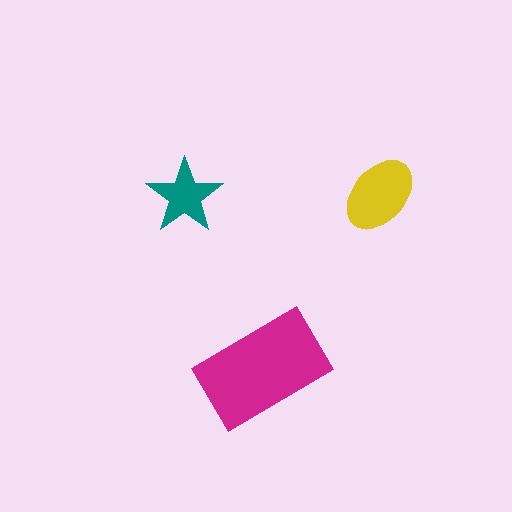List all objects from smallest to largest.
The teal star, the yellow ellipse, the magenta rectangle.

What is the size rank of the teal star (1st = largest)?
3rd.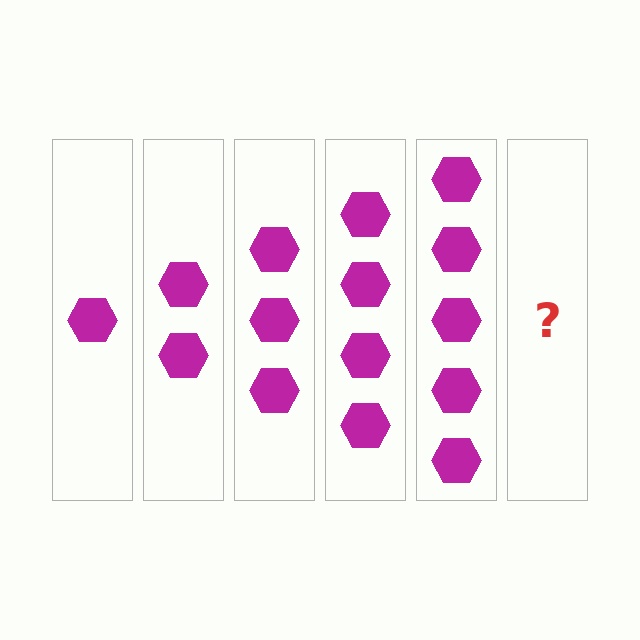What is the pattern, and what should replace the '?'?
The pattern is that each step adds one more hexagon. The '?' should be 6 hexagons.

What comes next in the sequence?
The next element should be 6 hexagons.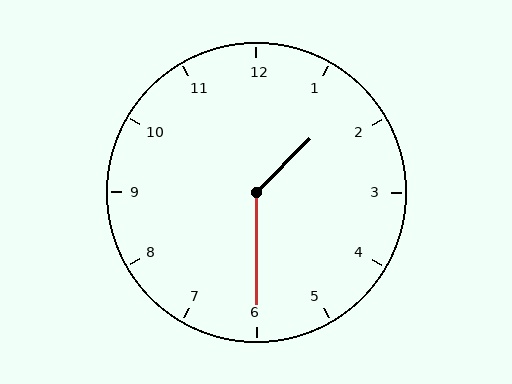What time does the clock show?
1:30.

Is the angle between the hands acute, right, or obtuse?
It is obtuse.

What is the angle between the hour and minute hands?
Approximately 135 degrees.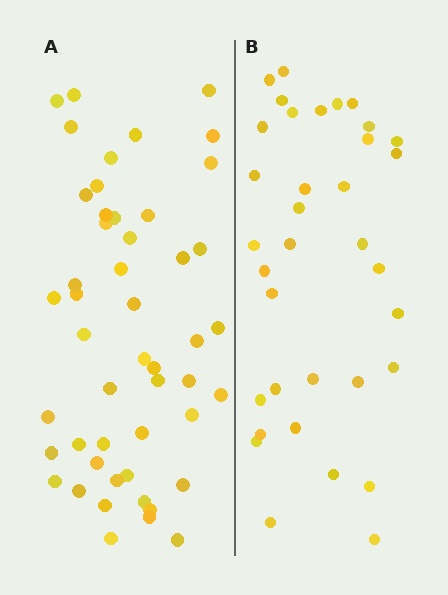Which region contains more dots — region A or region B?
Region A (the left region) has more dots.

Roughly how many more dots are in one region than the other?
Region A has approximately 15 more dots than region B.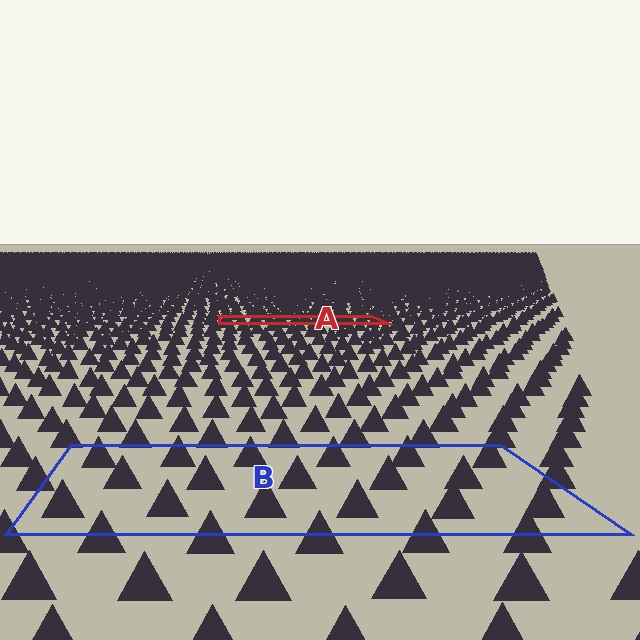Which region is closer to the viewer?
Region B is closer. The texture elements there are larger and more spread out.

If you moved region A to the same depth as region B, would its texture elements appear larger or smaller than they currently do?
They would appear larger. At a closer depth, the same texture elements are projected at a bigger on-screen size.